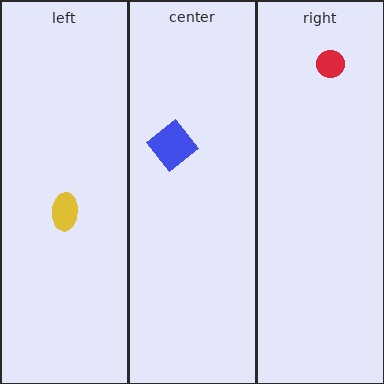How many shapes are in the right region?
1.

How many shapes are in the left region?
1.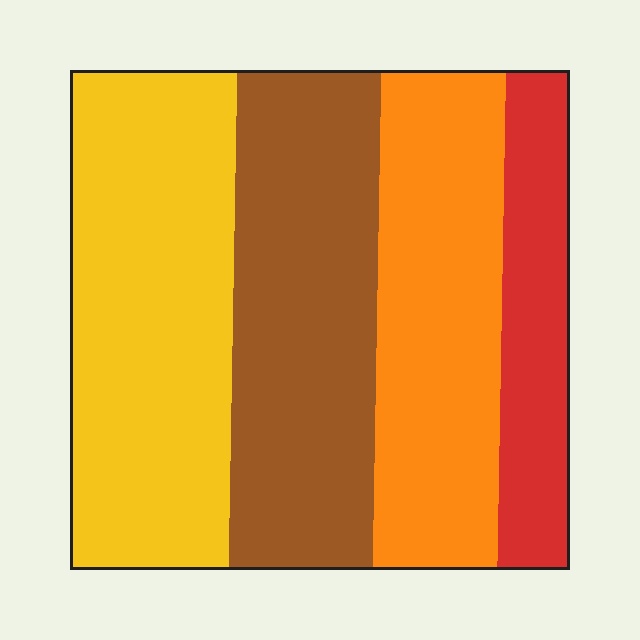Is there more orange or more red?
Orange.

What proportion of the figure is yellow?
Yellow covers around 35% of the figure.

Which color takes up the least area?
Red, at roughly 15%.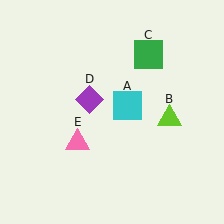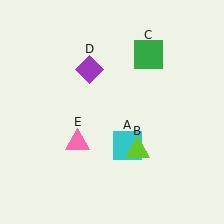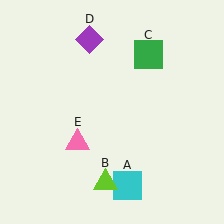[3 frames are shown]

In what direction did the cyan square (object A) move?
The cyan square (object A) moved down.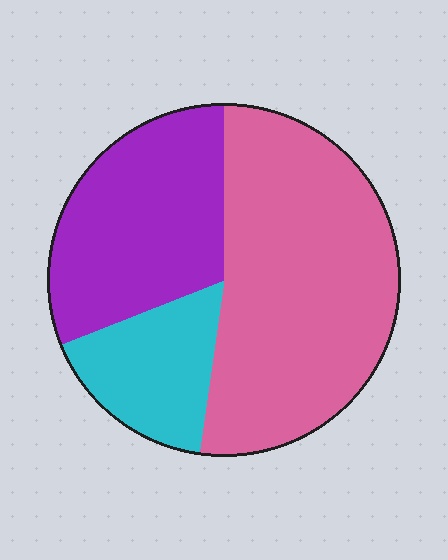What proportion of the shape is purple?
Purple covers about 30% of the shape.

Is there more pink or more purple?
Pink.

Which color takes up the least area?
Cyan, at roughly 15%.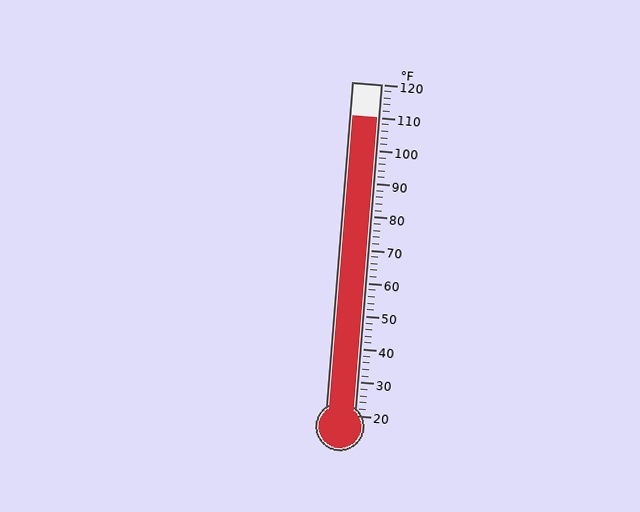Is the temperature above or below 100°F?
The temperature is above 100°F.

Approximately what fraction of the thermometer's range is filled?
The thermometer is filled to approximately 90% of its range.